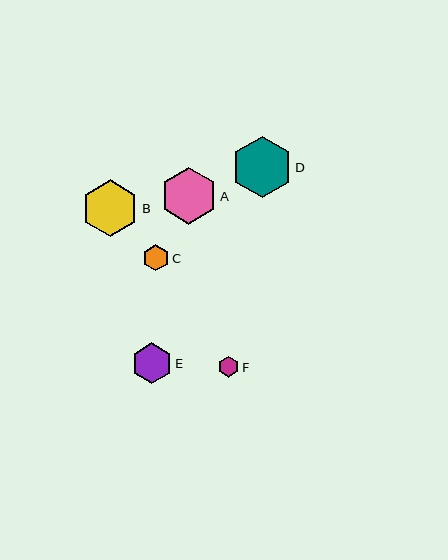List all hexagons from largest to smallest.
From largest to smallest: D, B, A, E, C, F.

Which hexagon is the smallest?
Hexagon F is the smallest with a size of approximately 21 pixels.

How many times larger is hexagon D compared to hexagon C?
Hexagon D is approximately 2.3 times the size of hexagon C.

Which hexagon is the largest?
Hexagon D is the largest with a size of approximately 61 pixels.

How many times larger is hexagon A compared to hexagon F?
Hexagon A is approximately 2.7 times the size of hexagon F.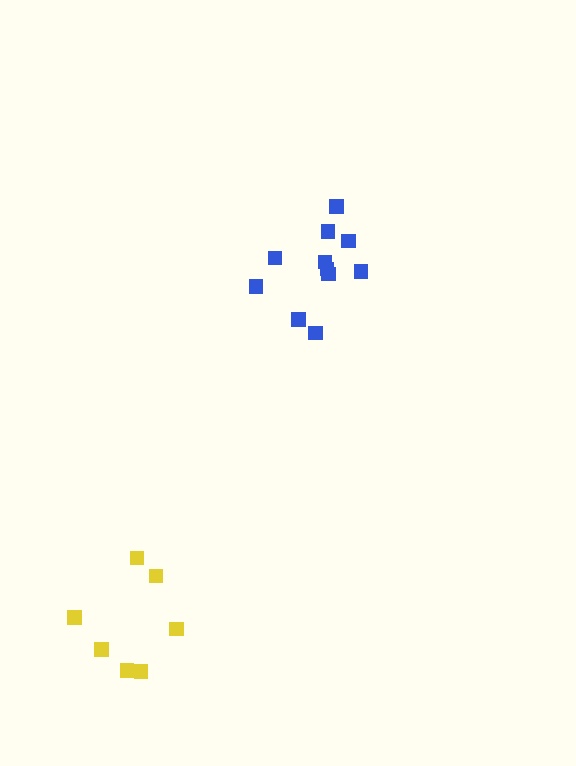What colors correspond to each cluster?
The clusters are colored: blue, yellow.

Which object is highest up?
The blue cluster is topmost.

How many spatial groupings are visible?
There are 2 spatial groupings.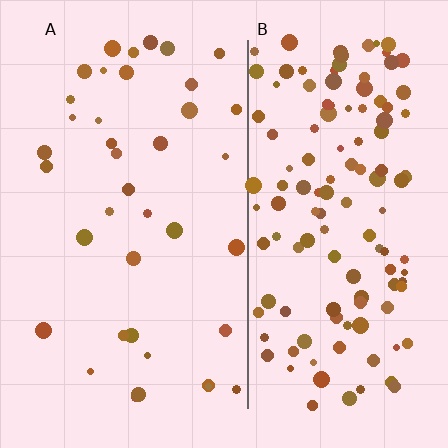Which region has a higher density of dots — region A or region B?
B (the right).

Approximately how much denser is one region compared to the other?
Approximately 3.4× — region B over region A.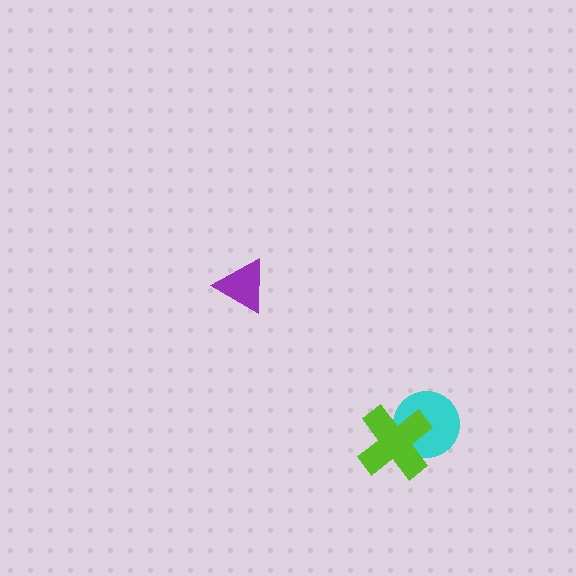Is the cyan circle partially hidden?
Yes, it is partially covered by another shape.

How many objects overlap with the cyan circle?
1 object overlaps with the cyan circle.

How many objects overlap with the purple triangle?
0 objects overlap with the purple triangle.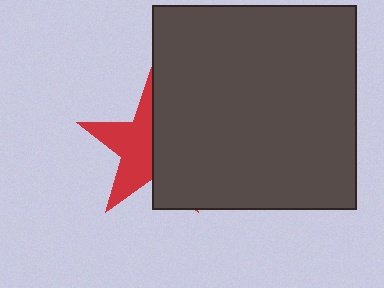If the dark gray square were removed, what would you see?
You would see the complete red star.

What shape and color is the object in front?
The object in front is a dark gray square.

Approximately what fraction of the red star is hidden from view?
Roughly 51% of the red star is hidden behind the dark gray square.